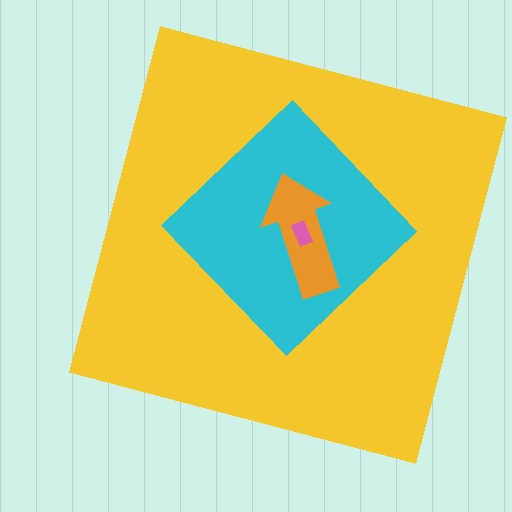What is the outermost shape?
The yellow square.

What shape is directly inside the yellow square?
The cyan diamond.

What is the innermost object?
The pink rectangle.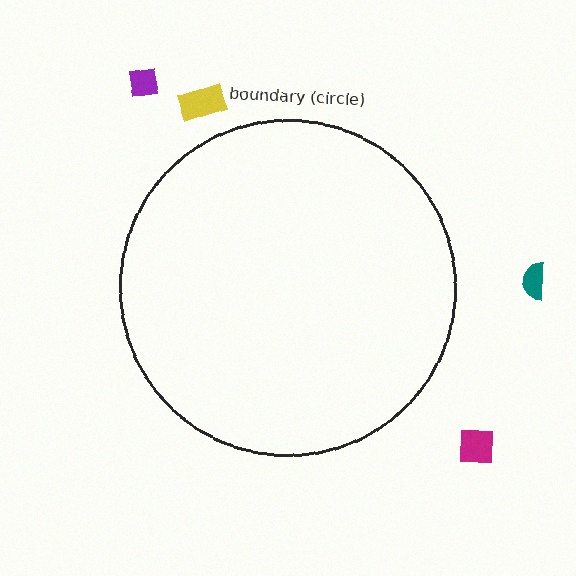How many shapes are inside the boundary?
0 inside, 4 outside.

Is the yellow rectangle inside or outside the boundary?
Outside.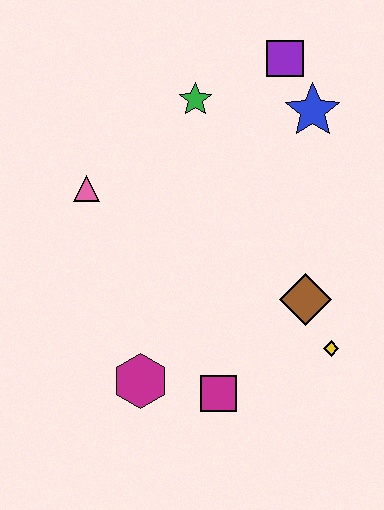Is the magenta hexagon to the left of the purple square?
Yes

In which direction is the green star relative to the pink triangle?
The green star is to the right of the pink triangle.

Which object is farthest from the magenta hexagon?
The purple square is farthest from the magenta hexagon.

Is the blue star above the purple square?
No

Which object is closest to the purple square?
The blue star is closest to the purple square.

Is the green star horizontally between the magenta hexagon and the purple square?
Yes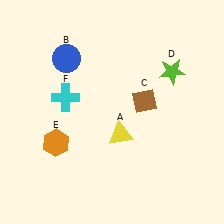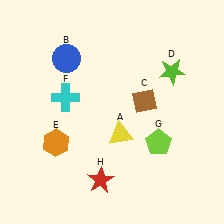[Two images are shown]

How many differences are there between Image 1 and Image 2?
There are 2 differences between the two images.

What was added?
A lime pentagon (G), a red star (H) were added in Image 2.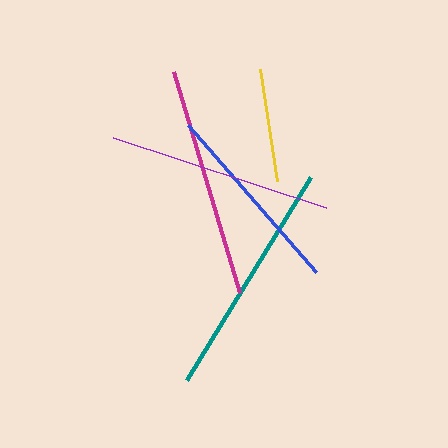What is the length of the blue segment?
The blue segment is approximately 194 pixels long.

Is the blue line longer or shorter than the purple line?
The purple line is longer than the blue line.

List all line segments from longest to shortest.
From longest to shortest: teal, magenta, purple, blue, yellow.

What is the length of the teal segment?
The teal segment is approximately 238 pixels long.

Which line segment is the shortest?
The yellow line is the shortest at approximately 113 pixels.